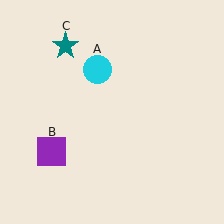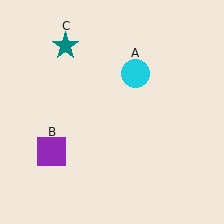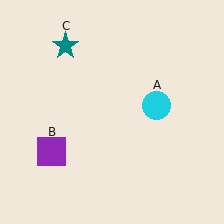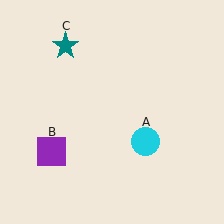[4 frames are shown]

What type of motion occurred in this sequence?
The cyan circle (object A) rotated clockwise around the center of the scene.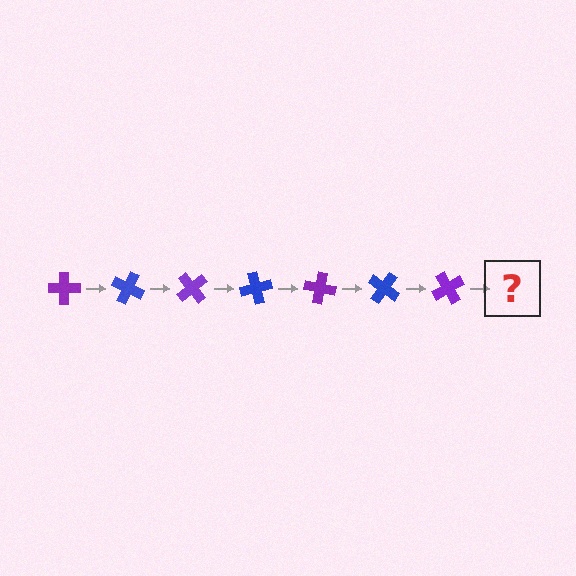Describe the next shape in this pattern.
It should be a blue cross, rotated 175 degrees from the start.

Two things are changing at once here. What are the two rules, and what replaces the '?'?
The two rules are that it rotates 25 degrees each step and the color cycles through purple and blue. The '?' should be a blue cross, rotated 175 degrees from the start.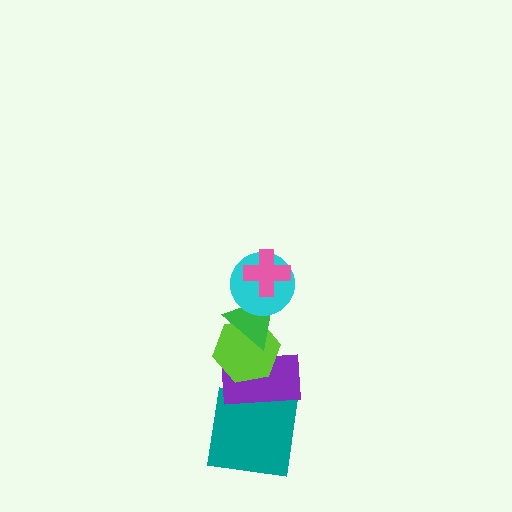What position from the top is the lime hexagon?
The lime hexagon is 4th from the top.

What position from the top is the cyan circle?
The cyan circle is 2nd from the top.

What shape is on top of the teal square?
The purple rectangle is on top of the teal square.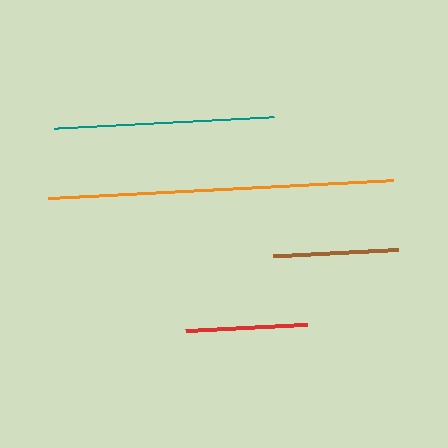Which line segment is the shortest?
The red line is the shortest at approximately 122 pixels.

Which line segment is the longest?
The orange line is the longest at approximately 344 pixels.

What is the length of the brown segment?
The brown segment is approximately 125 pixels long.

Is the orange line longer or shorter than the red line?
The orange line is longer than the red line.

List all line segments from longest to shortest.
From longest to shortest: orange, teal, brown, red.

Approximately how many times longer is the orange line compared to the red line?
The orange line is approximately 2.8 times the length of the red line.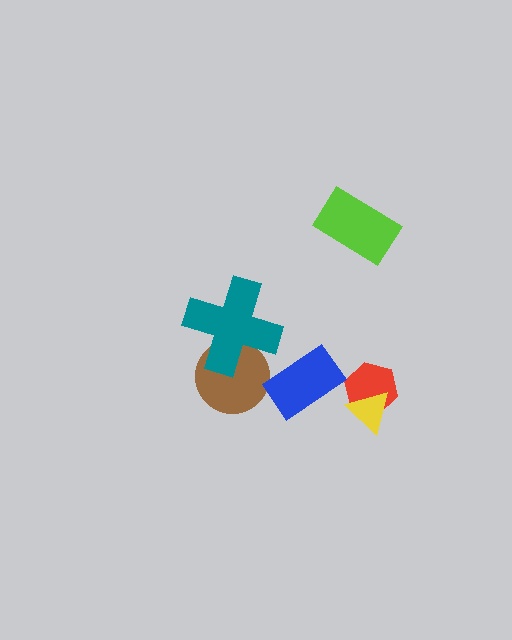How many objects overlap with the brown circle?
1 object overlaps with the brown circle.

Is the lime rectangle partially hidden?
No, no other shape covers it.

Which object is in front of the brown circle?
The teal cross is in front of the brown circle.